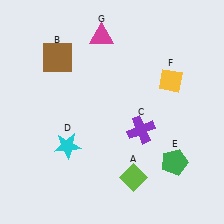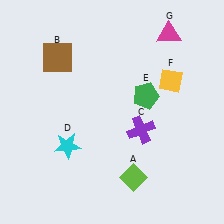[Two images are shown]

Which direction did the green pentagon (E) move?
The green pentagon (E) moved up.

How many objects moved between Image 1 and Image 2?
2 objects moved between the two images.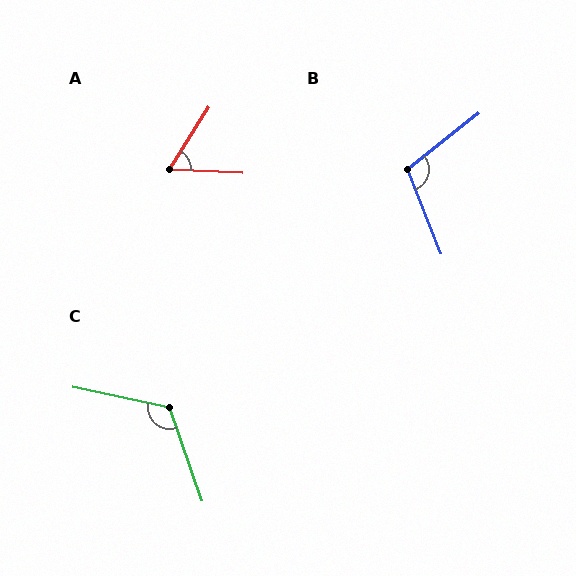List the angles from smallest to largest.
A (61°), B (107°), C (121°).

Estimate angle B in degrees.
Approximately 107 degrees.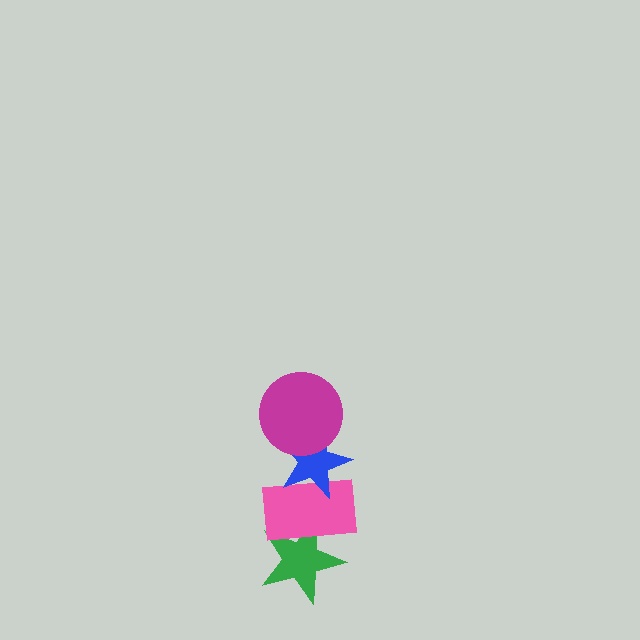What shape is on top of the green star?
The pink rectangle is on top of the green star.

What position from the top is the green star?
The green star is 4th from the top.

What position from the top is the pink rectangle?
The pink rectangle is 3rd from the top.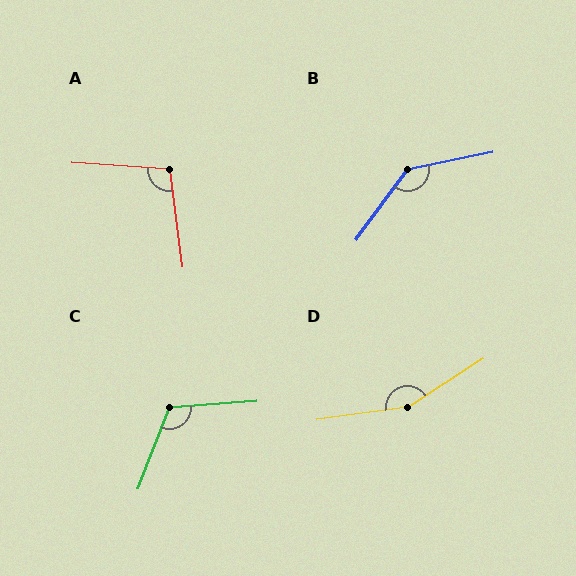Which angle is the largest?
D, at approximately 155 degrees.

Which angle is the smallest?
A, at approximately 101 degrees.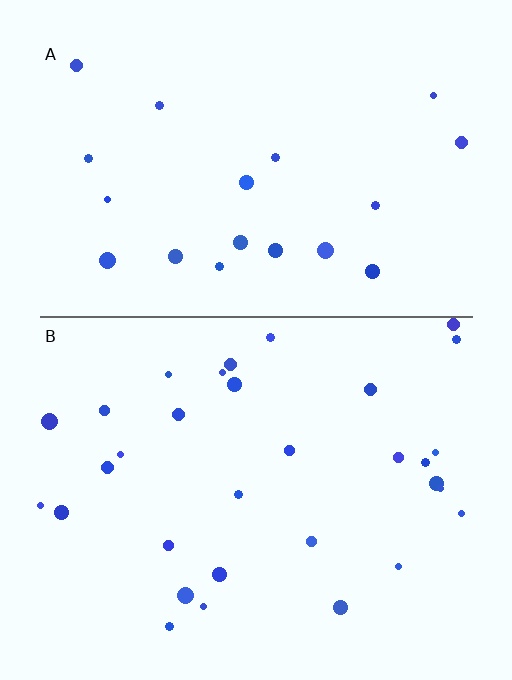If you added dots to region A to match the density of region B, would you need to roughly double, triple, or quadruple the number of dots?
Approximately double.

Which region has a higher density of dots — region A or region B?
B (the bottom).